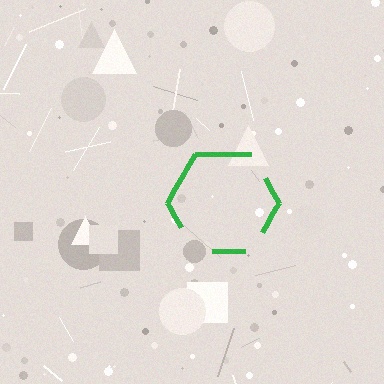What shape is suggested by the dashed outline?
The dashed outline suggests a hexagon.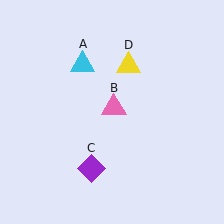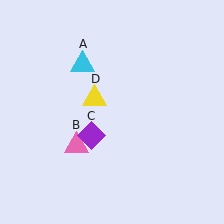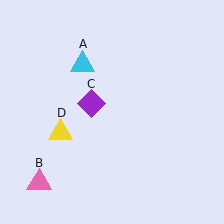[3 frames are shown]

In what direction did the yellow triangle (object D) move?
The yellow triangle (object D) moved down and to the left.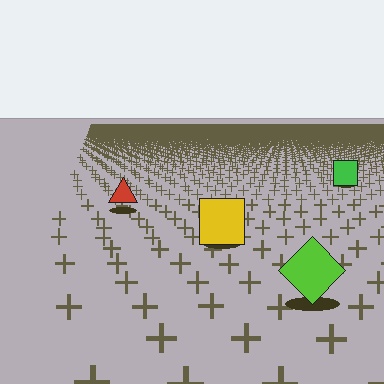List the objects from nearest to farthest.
From nearest to farthest: the lime diamond, the yellow square, the red triangle, the green square.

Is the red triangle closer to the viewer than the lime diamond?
No. The lime diamond is closer — you can tell from the texture gradient: the ground texture is coarser near it.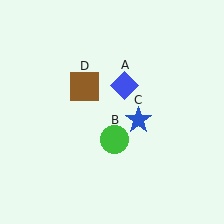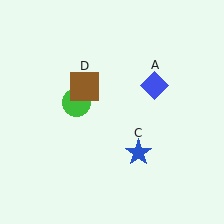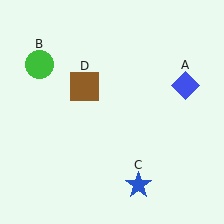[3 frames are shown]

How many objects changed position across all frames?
3 objects changed position: blue diamond (object A), green circle (object B), blue star (object C).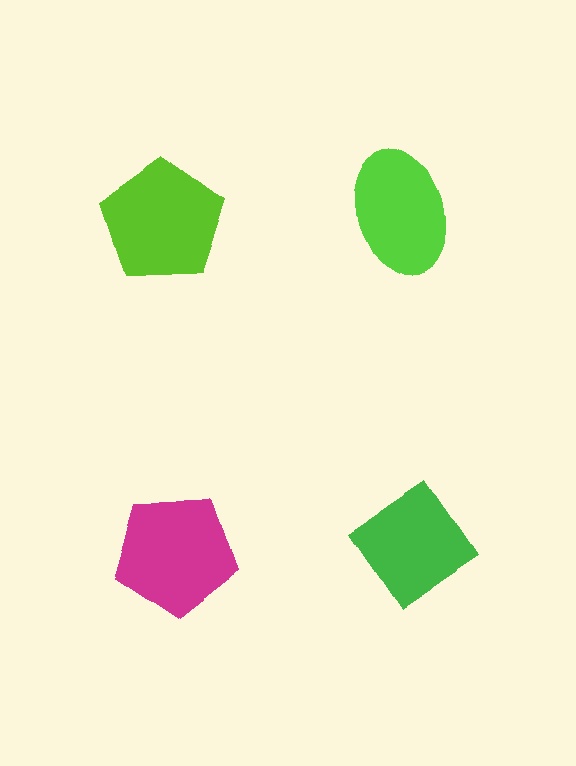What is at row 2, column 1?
A magenta pentagon.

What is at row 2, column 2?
A green diamond.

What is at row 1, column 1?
A lime pentagon.